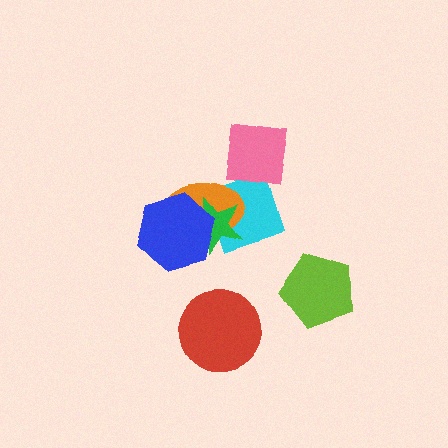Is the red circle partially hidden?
No, no other shape covers it.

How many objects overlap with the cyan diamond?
4 objects overlap with the cyan diamond.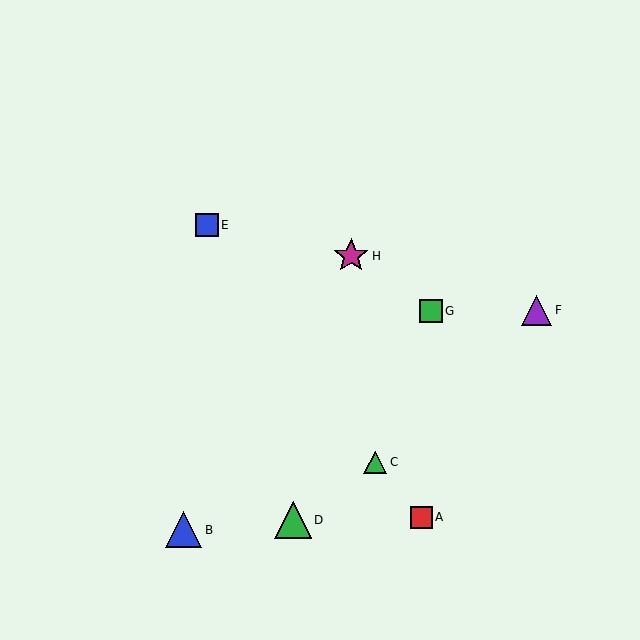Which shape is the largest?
The green triangle (labeled D) is the largest.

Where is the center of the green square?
The center of the green square is at (431, 311).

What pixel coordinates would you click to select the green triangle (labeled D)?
Click at (293, 520) to select the green triangle D.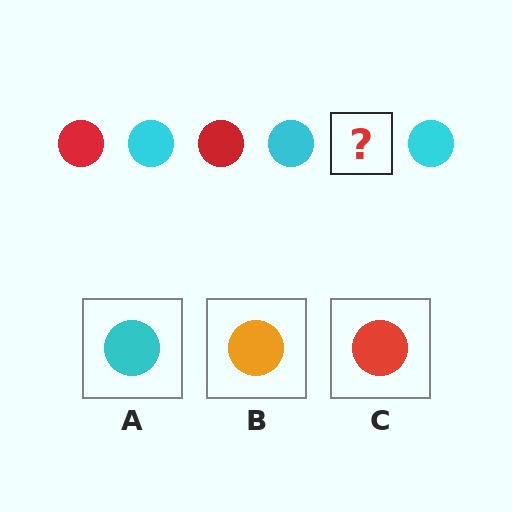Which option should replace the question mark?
Option C.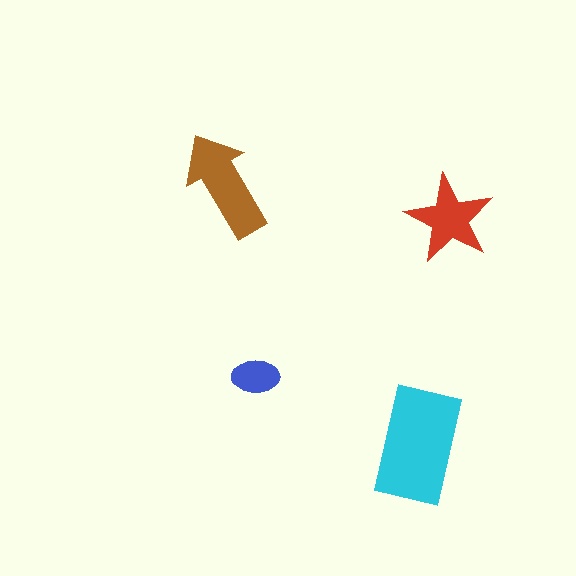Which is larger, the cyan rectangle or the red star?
The cyan rectangle.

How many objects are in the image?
There are 4 objects in the image.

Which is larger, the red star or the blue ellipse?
The red star.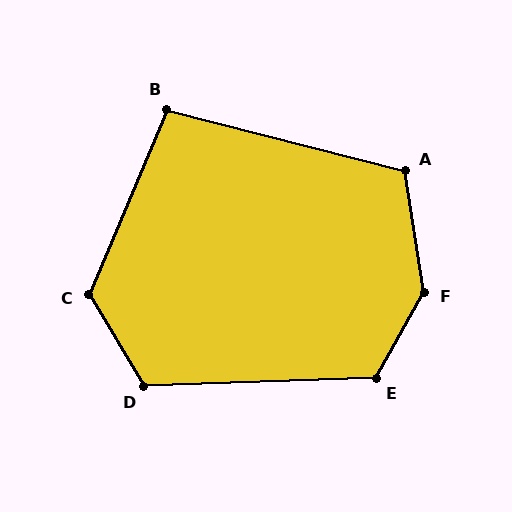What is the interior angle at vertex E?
Approximately 121 degrees (obtuse).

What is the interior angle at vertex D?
Approximately 119 degrees (obtuse).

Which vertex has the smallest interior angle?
B, at approximately 98 degrees.